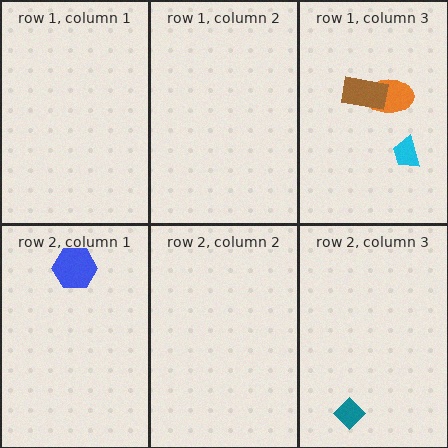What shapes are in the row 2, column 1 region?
The blue hexagon.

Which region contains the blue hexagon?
The row 2, column 1 region.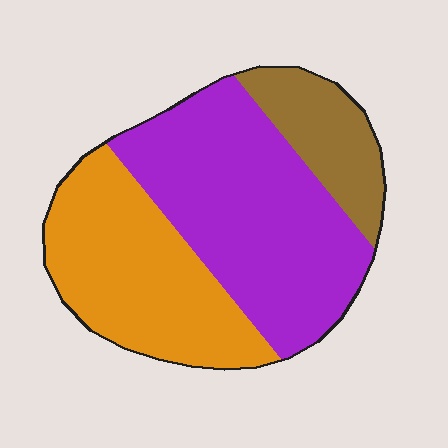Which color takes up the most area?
Purple, at roughly 50%.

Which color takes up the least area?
Brown, at roughly 15%.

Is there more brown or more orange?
Orange.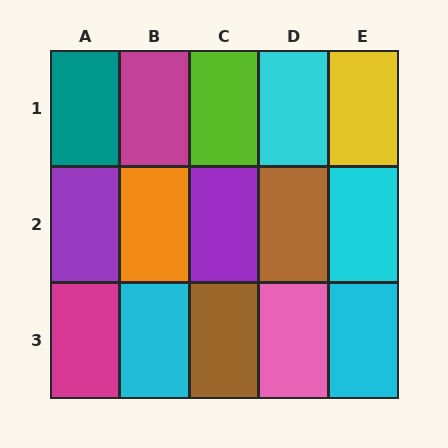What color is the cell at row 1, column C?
Lime.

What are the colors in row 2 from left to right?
Purple, orange, purple, brown, cyan.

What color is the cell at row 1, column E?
Yellow.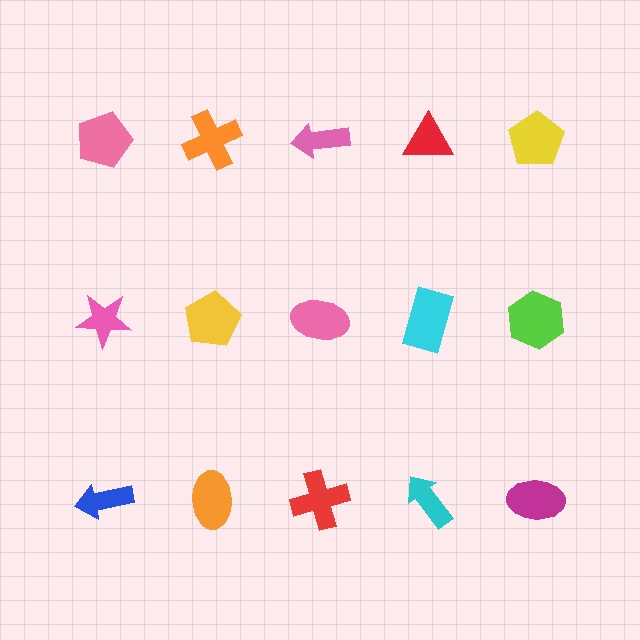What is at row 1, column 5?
A yellow pentagon.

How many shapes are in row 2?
5 shapes.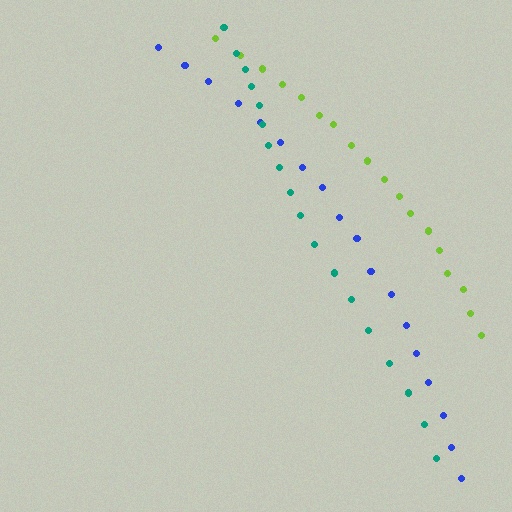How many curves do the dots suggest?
There are 3 distinct paths.